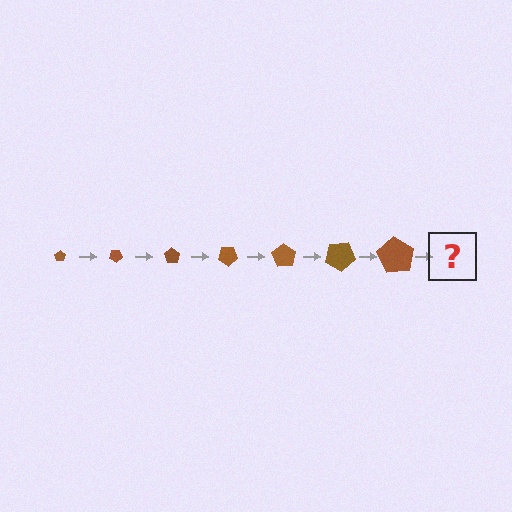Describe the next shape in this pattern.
It should be a pentagon, larger than the previous one and rotated 245 degrees from the start.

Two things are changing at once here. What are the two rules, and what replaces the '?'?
The two rules are that the pentagon grows larger each step and it rotates 35 degrees each step. The '?' should be a pentagon, larger than the previous one and rotated 245 degrees from the start.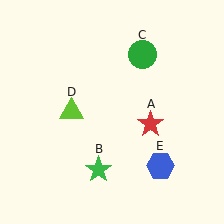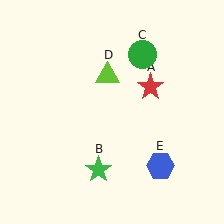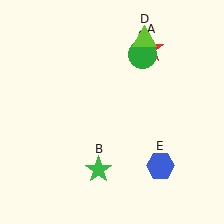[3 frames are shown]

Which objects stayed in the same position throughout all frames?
Green star (object B) and green circle (object C) and blue hexagon (object E) remained stationary.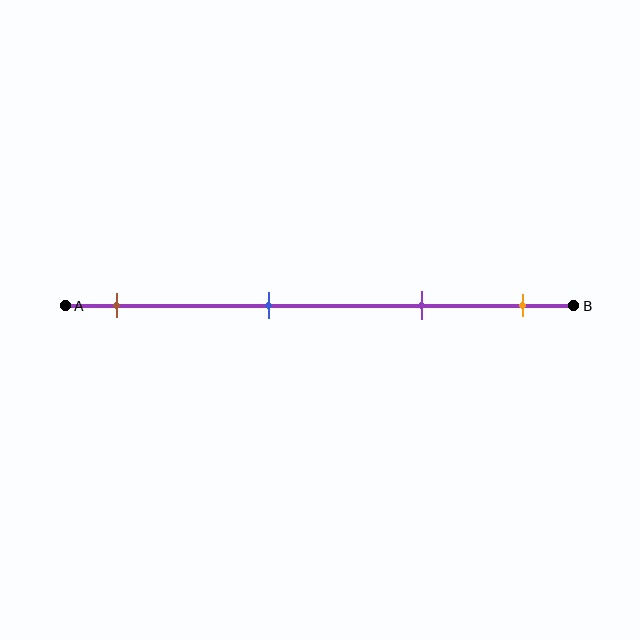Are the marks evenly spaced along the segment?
No, the marks are not evenly spaced.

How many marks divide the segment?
There are 4 marks dividing the segment.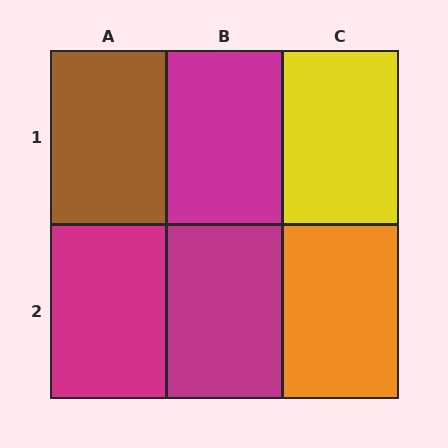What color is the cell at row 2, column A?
Magenta.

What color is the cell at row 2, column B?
Magenta.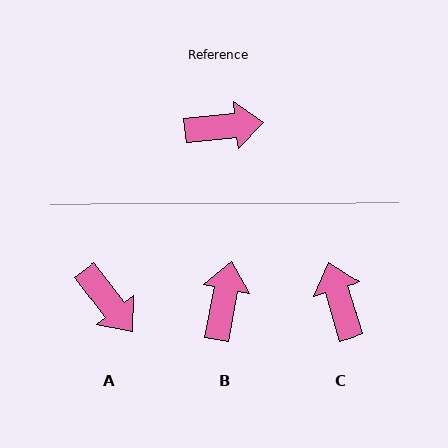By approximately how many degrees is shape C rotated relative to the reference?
Approximately 101 degrees counter-clockwise.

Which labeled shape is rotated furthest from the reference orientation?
C, about 101 degrees away.